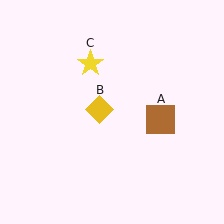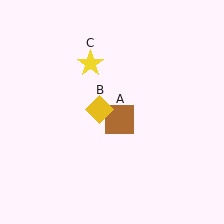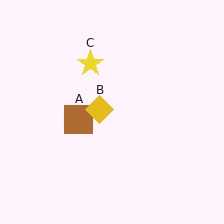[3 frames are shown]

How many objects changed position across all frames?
1 object changed position: brown square (object A).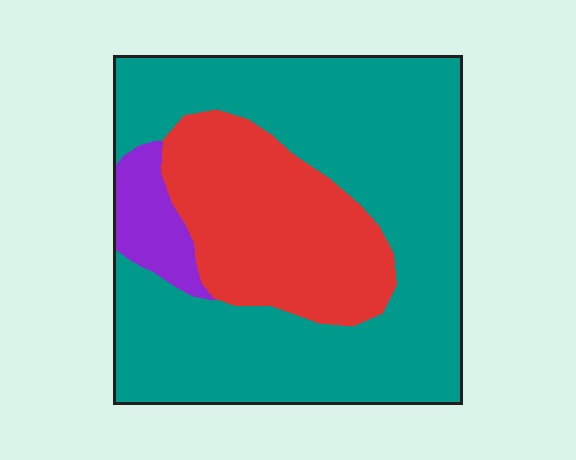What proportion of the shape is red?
Red covers around 25% of the shape.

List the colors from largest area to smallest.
From largest to smallest: teal, red, purple.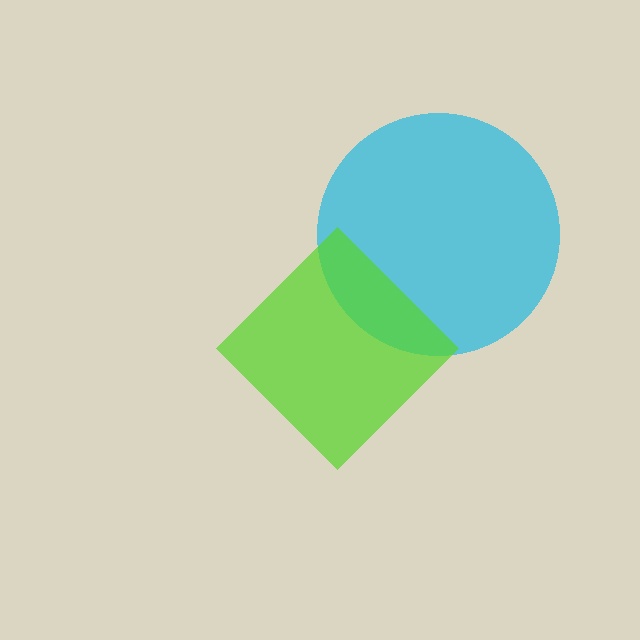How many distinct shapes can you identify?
There are 2 distinct shapes: a cyan circle, a lime diamond.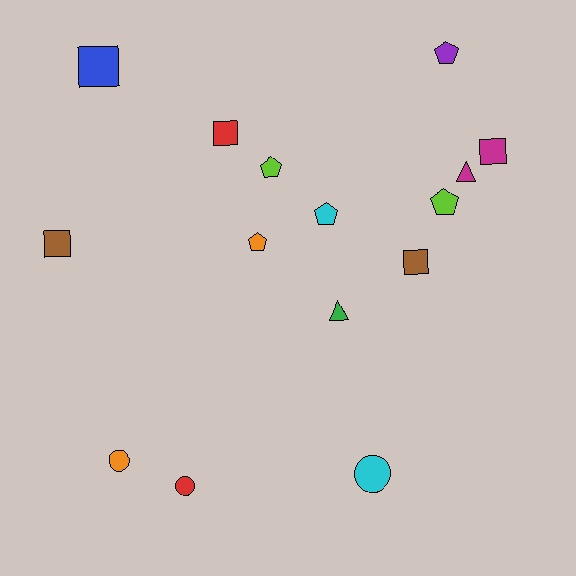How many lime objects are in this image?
There are 2 lime objects.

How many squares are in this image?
There are 5 squares.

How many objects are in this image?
There are 15 objects.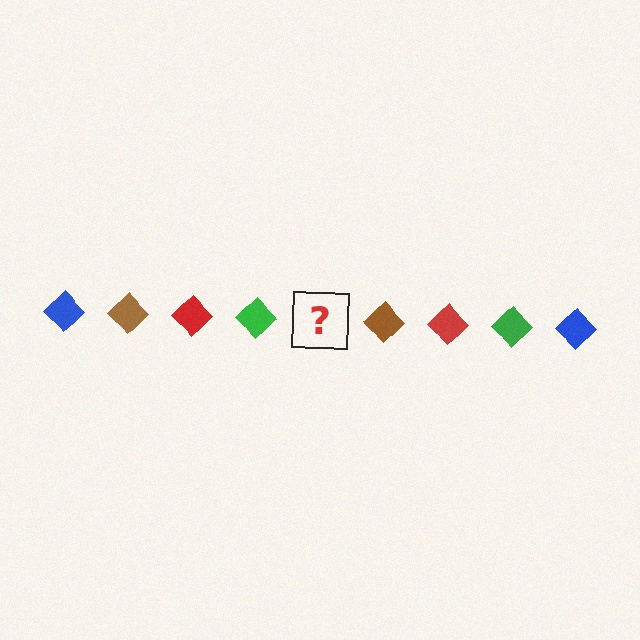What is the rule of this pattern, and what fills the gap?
The rule is that the pattern cycles through blue, brown, red, green diamonds. The gap should be filled with a blue diamond.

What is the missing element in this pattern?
The missing element is a blue diamond.